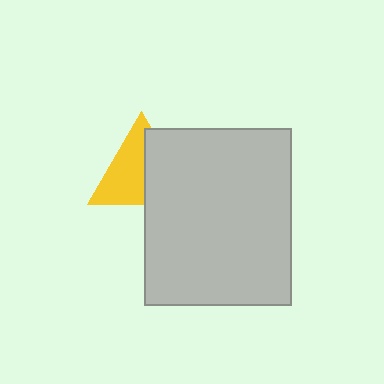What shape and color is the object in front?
The object in front is a light gray rectangle.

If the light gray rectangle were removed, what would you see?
You would see the complete yellow triangle.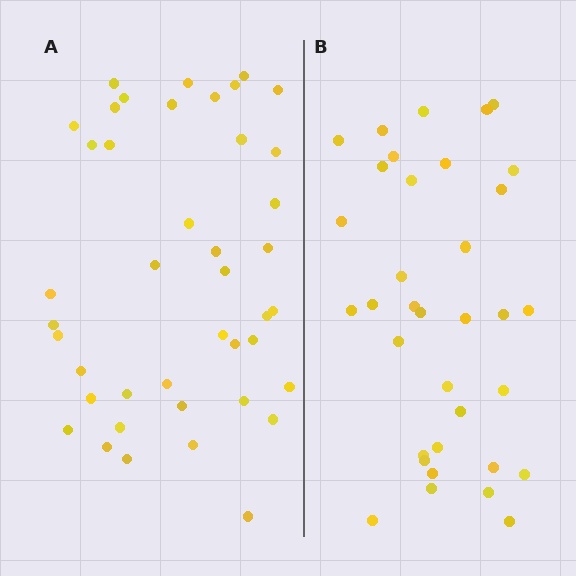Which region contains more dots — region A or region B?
Region A (the left region) has more dots.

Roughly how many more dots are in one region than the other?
Region A has roughly 8 or so more dots than region B.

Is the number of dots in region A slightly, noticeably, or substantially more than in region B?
Region A has only slightly more — the two regions are fairly close. The ratio is roughly 1.2 to 1.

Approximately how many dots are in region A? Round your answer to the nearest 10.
About 40 dots. (The exact count is 42, which rounds to 40.)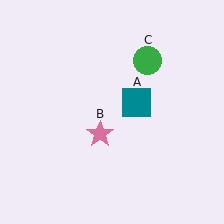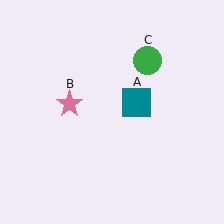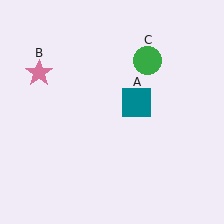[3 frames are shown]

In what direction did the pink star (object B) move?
The pink star (object B) moved up and to the left.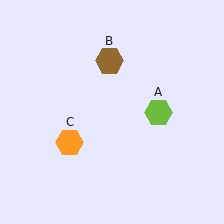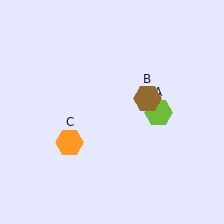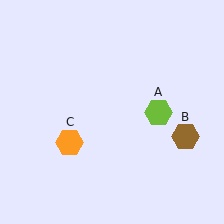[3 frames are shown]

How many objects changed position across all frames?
1 object changed position: brown hexagon (object B).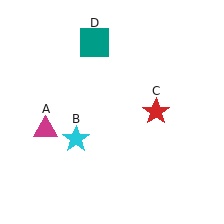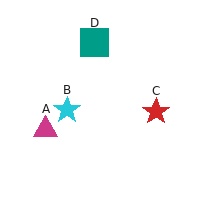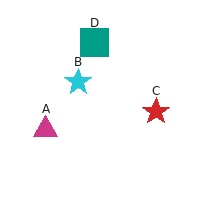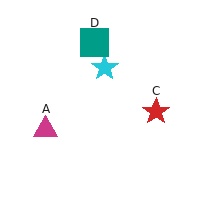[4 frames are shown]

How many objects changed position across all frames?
1 object changed position: cyan star (object B).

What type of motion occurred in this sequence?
The cyan star (object B) rotated clockwise around the center of the scene.